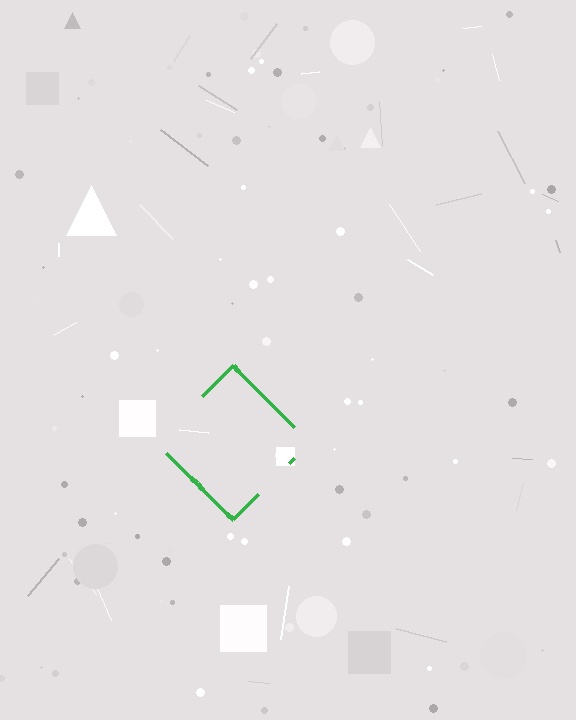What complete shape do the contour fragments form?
The contour fragments form a diamond.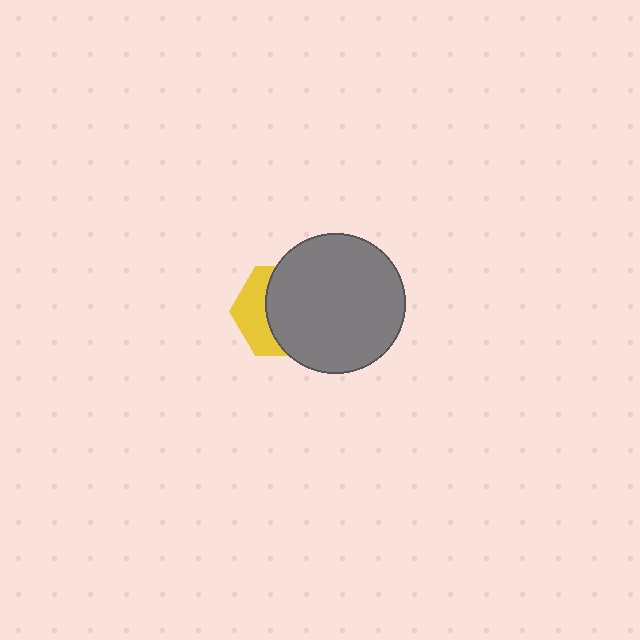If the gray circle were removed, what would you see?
You would see the complete yellow hexagon.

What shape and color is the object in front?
The object in front is a gray circle.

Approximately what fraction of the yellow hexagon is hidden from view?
Roughly 63% of the yellow hexagon is hidden behind the gray circle.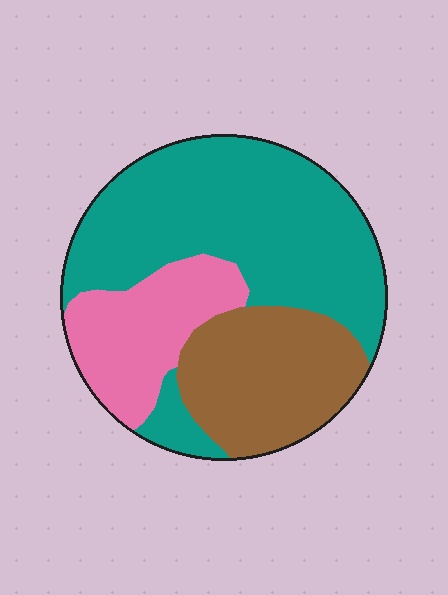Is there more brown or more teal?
Teal.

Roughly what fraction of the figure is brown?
Brown takes up between a quarter and a half of the figure.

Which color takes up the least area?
Pink, at roughly 20%.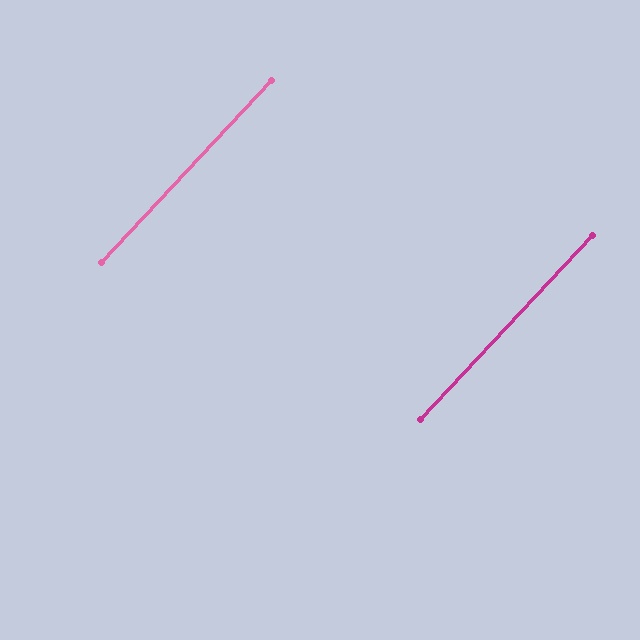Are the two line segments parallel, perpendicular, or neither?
Parallel — their directions differ by only 0.2°.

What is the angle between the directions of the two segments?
Approximately 0 degrees.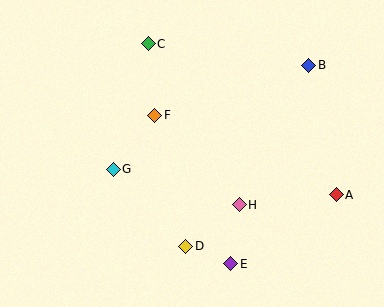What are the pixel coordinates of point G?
Point G is at (113, 169).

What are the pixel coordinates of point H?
Point H is at (239, 205).